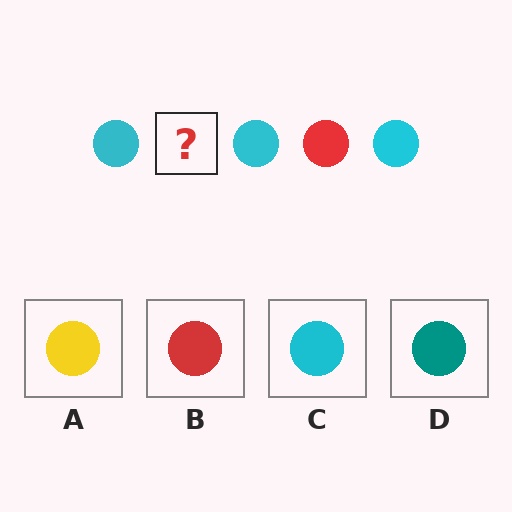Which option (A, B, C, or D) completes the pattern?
B.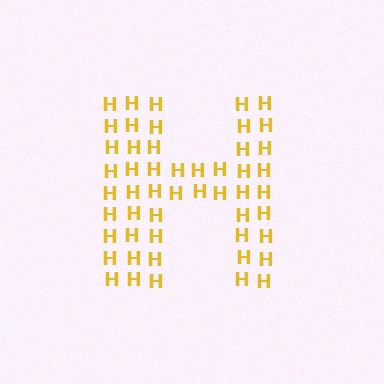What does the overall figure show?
The overall figure shows the letter H.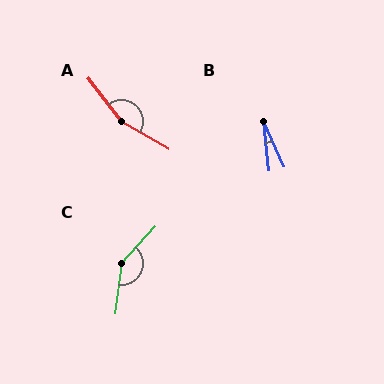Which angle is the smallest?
B, at approximately 19 degrees.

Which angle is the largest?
A, at approximately 158 degrees.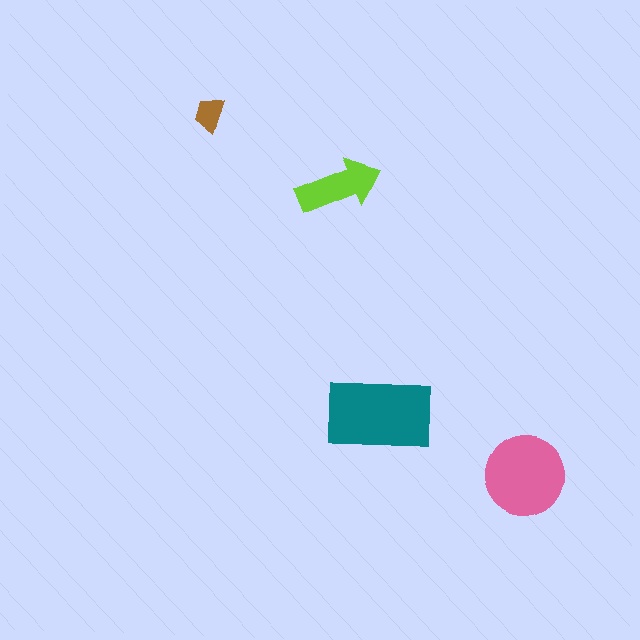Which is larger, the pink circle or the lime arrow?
The pink circle.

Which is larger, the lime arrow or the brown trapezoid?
The lime arrow.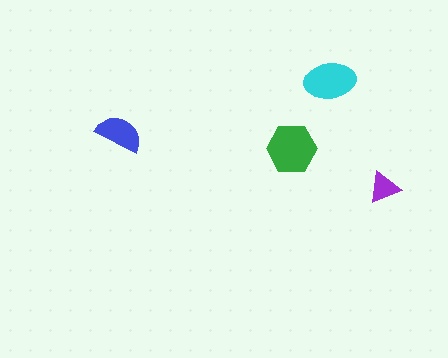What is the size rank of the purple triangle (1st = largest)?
4th.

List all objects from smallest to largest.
The purple triangle, the blue semicircle, the cyan ellipse, the green hexagon.